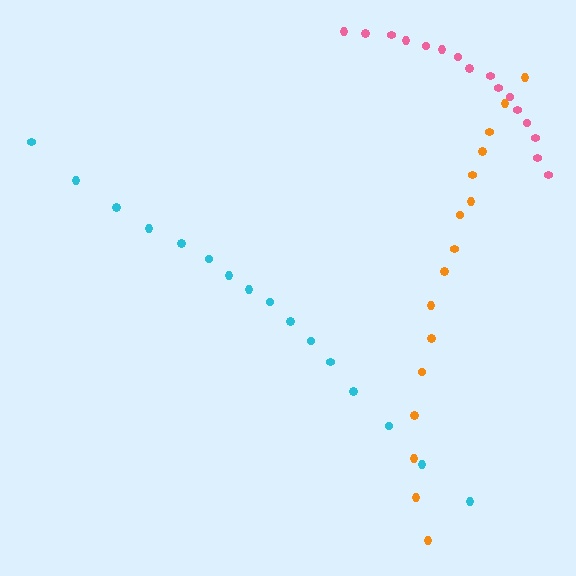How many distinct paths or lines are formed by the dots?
There are 3 distinct paths.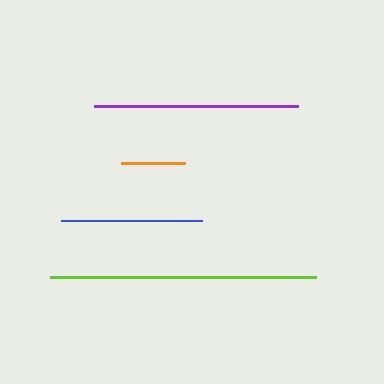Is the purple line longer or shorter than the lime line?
The lime line is longer than the purple line.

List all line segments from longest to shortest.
From longest to shortest: lime, purple, blue, orange.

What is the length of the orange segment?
The orange segment is approximately 64 pixels long.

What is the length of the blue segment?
The blue segment is approximately 141 pixels long.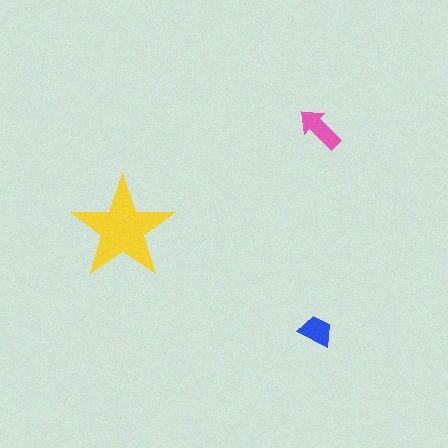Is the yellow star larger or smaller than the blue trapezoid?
Larger.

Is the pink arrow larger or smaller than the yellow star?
Smaller.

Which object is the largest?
The yellow star.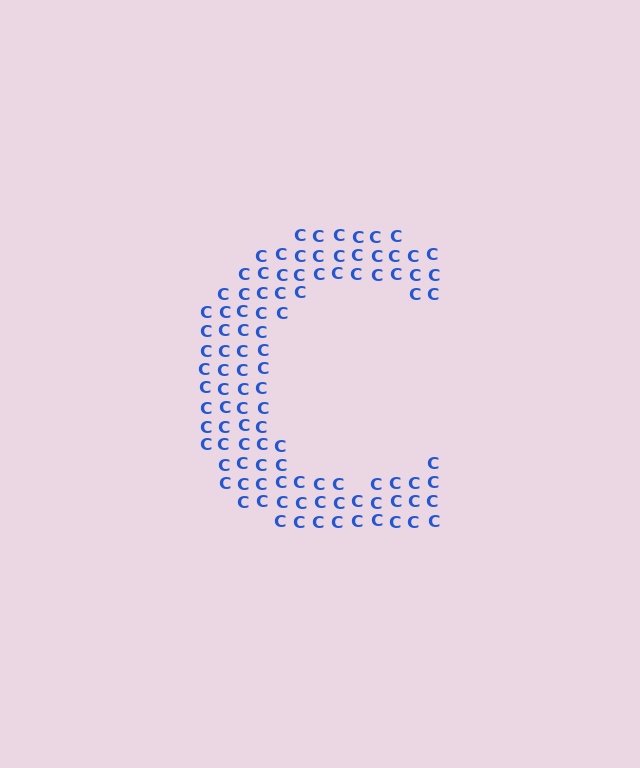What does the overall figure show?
The overall figure shows the letter C.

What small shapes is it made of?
It is made of small letter C's.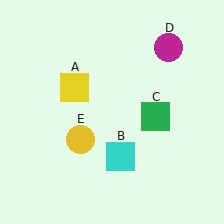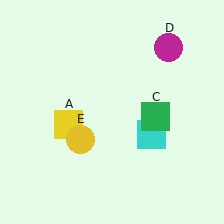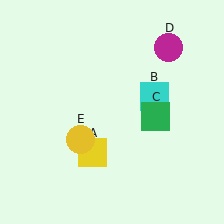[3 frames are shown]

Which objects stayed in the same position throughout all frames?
Green square (object C) and magenta circle (object D) and yellow circle (object E) remained stationary.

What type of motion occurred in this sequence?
The yellow square (object A), cyan square (object B) rotated counterclockwise around the center of the scene.